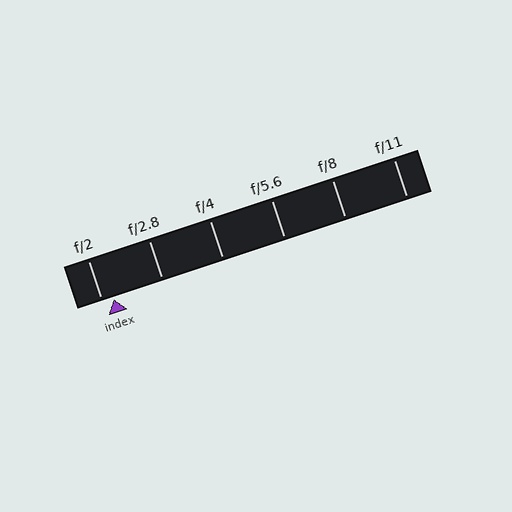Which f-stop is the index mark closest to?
The index mark is closest to f/2.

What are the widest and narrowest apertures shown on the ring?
The widest aperture shown is f/2 and the narrowest is f/11.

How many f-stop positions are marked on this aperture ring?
There are 6 f-stop positions marked.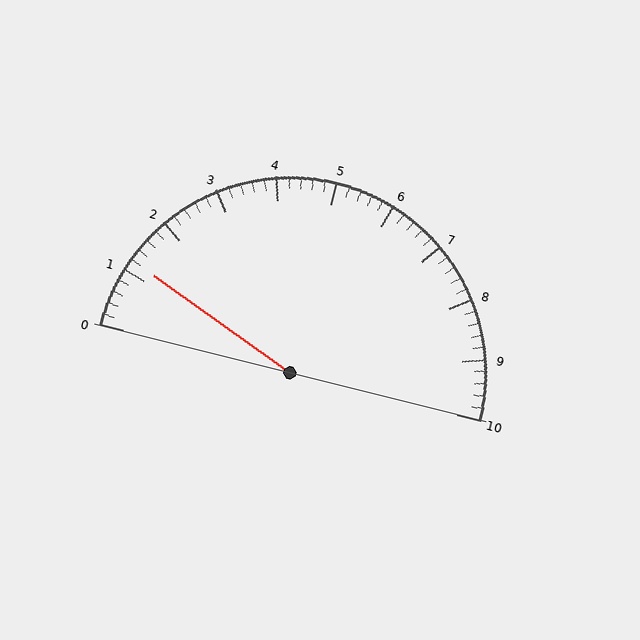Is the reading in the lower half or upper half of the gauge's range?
The reading is in the lower half of the range (0 to 10).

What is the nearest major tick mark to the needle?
The nearest major tick mark is 1.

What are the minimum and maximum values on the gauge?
The gauge ranges from 0 to 10.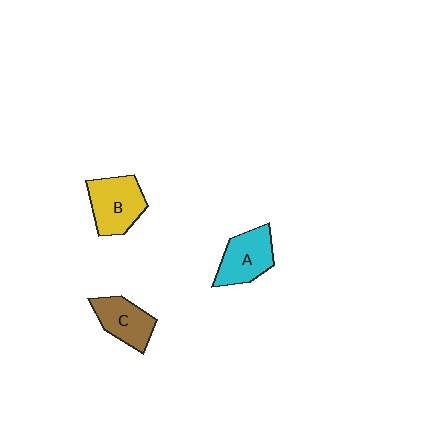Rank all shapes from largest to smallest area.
From largest to smallest: B (yellow), A (cyan), C (brown).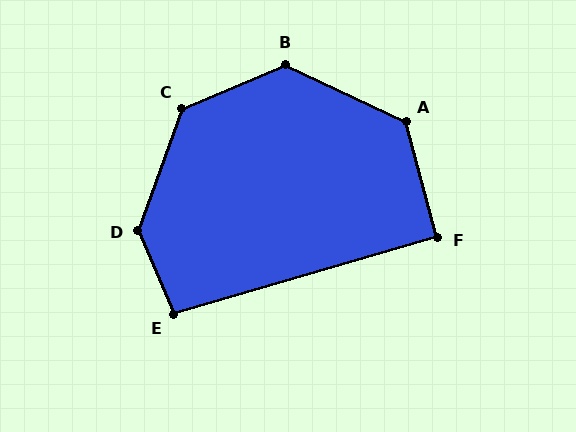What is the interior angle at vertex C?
Approximately 133 degrees (obtuse).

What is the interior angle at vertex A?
Approximately 130 degrees (obtuse).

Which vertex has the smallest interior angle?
F, at approximately 91 degrees.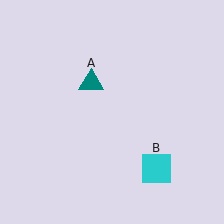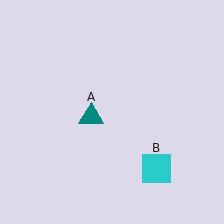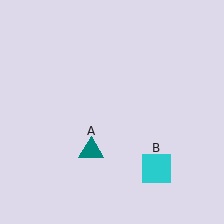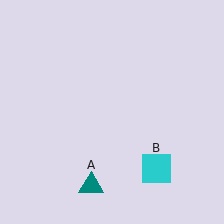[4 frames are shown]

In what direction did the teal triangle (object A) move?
The teal triangle (object A) moved down.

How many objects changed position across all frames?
1 object changed position: teal triangle (object A).